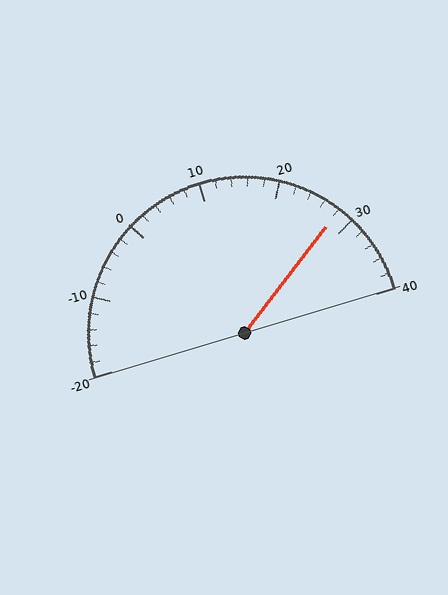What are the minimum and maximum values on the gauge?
The gauge ranges from -20 to 40.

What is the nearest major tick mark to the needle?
The nearest major tick mark is 30.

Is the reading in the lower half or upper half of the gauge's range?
The reading is in the upper half of the range (-20 to 40).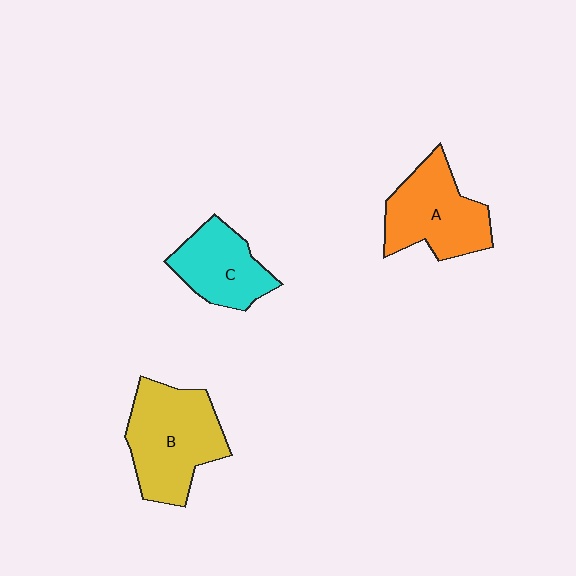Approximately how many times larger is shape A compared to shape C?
Approximately 1.3 times.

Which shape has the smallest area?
Shape C (cyan).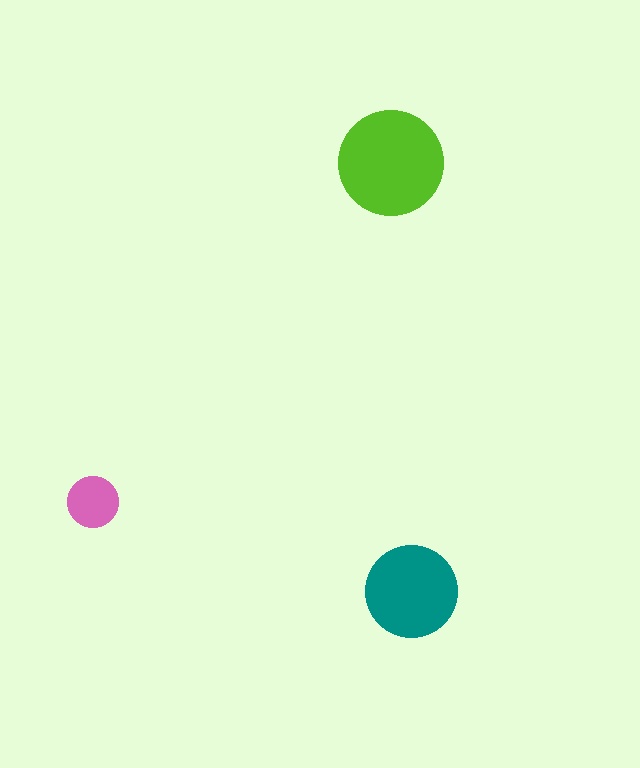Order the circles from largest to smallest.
the lime one, the teal one, the pink one.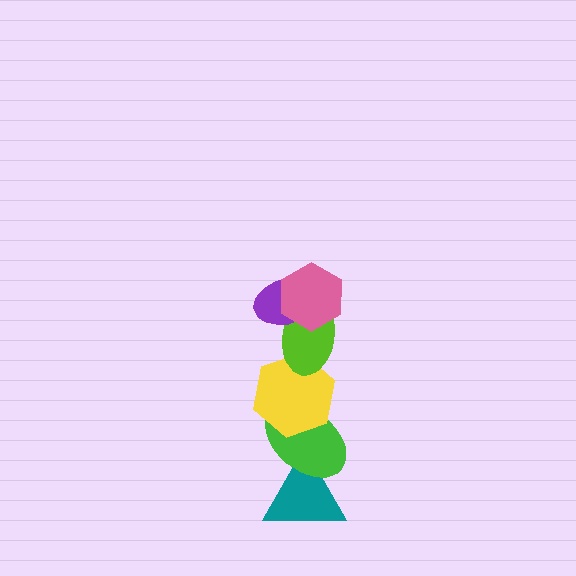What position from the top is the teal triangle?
The teal triangle is 6th from the top.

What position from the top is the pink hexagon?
The pink hexagon is 1st from the top.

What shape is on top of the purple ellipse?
The pink hexagon is on top of the purple ellipse.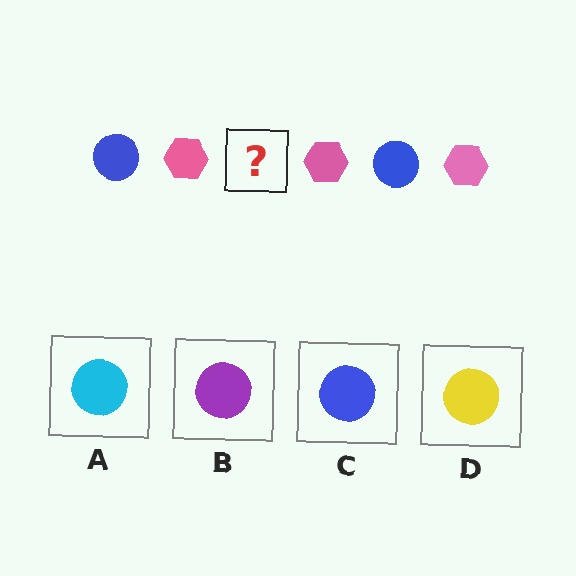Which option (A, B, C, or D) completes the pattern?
C.